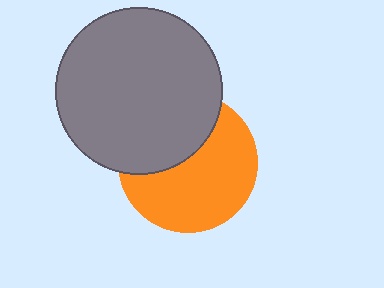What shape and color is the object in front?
The object in front is a gray circle.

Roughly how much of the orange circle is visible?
About half of it is visible (roughly 62%).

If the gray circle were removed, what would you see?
You would see the complete orange circle.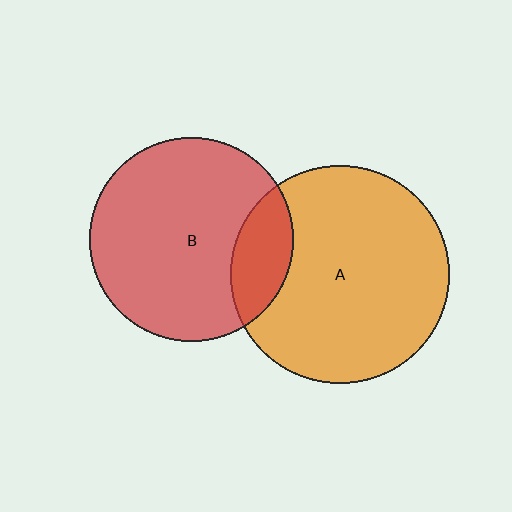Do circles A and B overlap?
Yes.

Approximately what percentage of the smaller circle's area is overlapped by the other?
Approximately 20%.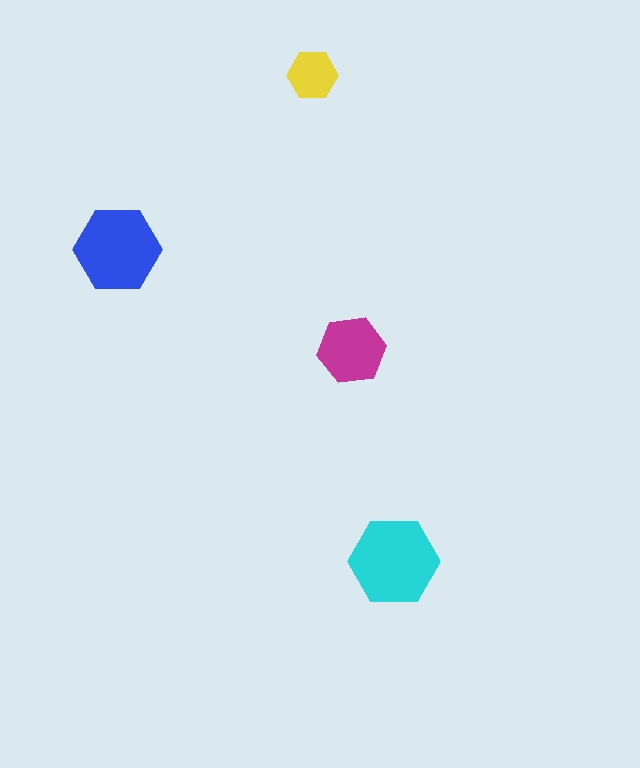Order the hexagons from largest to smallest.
the cyan one, the blue one, the magenta one, the yellow one.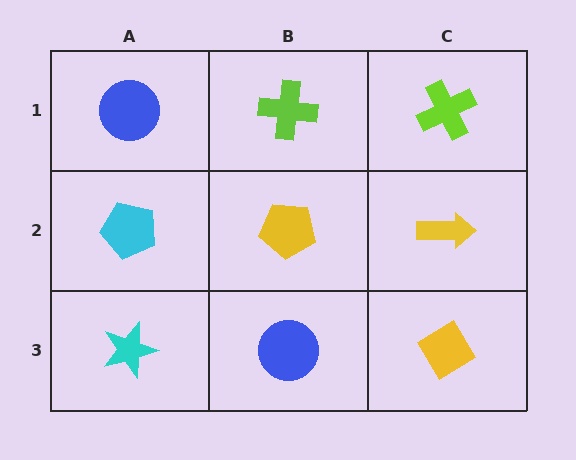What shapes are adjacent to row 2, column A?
A blue circle (row 1, column A), a cyan star (row 3, column A), a yellow pentagon (row 2, column B).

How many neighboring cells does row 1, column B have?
3.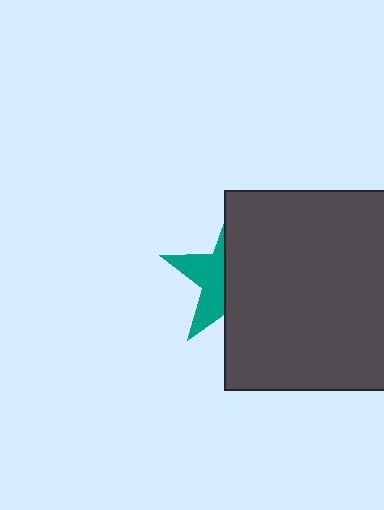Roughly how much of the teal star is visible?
A small part of it is visible (roughly 38%).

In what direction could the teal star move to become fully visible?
The teal star could move left. That would shift it out from behind the dark gray square entirely.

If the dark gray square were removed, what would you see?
You would see the complete teal star.